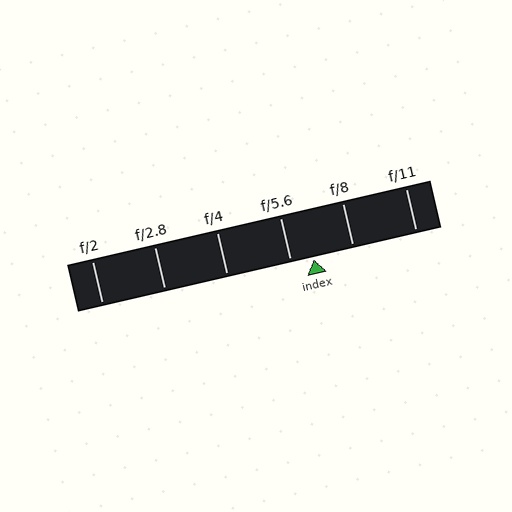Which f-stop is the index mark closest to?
The index mark is closest to f/5.6.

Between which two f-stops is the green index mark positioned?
The index mark is between f/5.6 and f/8.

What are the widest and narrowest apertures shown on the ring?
The widest aperture shown is f/2 and the narrowest is f/11.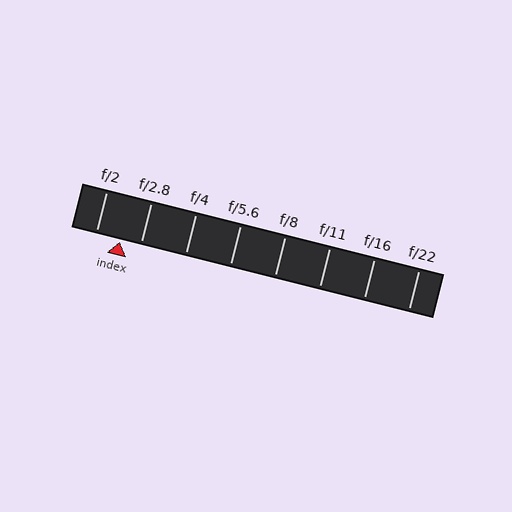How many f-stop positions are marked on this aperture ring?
There are 8 f-stop positions marked.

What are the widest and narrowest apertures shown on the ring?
The widest aperture shown is f/2 and the narrowest is f/22.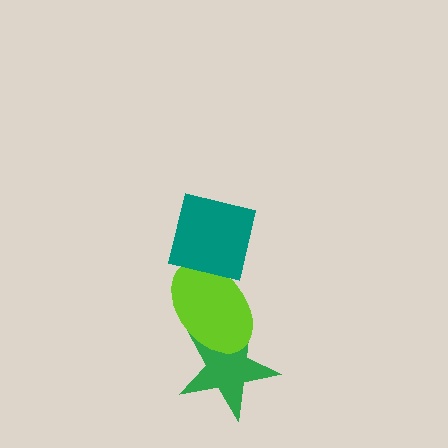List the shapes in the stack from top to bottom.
From top to bottom: the teal square, the lime ellipse, the green star.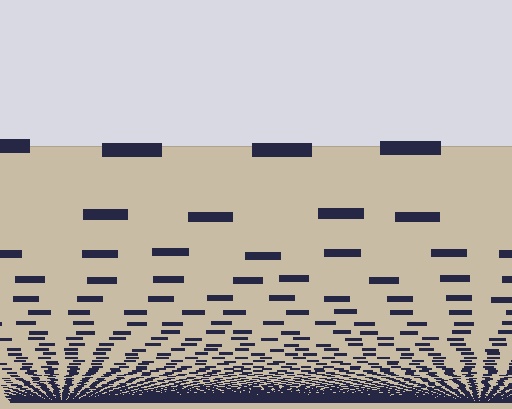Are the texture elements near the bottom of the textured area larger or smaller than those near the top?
Smaller. The gradient is inverted — elements near the bottom are smaller and denser.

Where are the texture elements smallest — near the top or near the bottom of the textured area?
Near the bottom.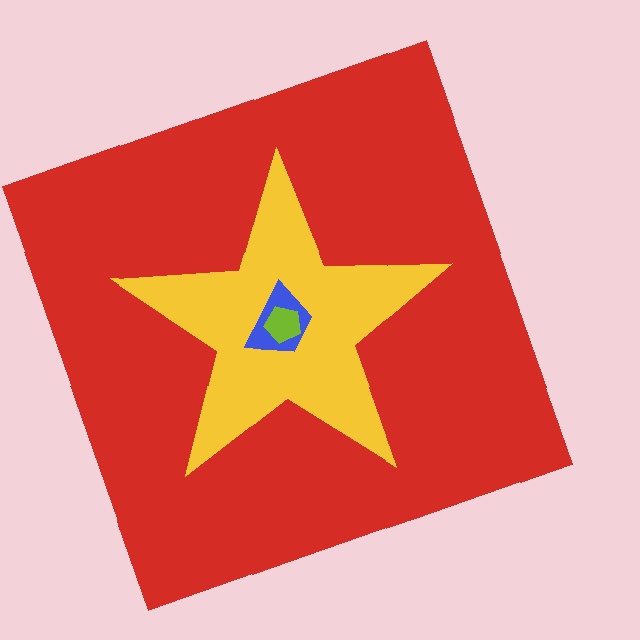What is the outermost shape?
The red square.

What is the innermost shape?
The lime pentagon.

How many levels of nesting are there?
4.